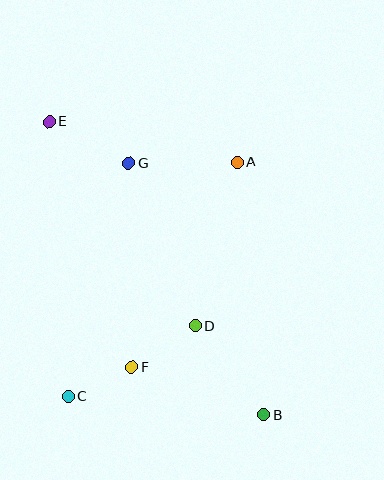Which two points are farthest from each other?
Points B and E are farthest from each other.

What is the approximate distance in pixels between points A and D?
The distance between A and D is approximately 169 pixels.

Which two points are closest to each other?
Points C and F are closest to each other.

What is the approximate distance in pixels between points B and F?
The distance between B and F is approximately 141 pixels.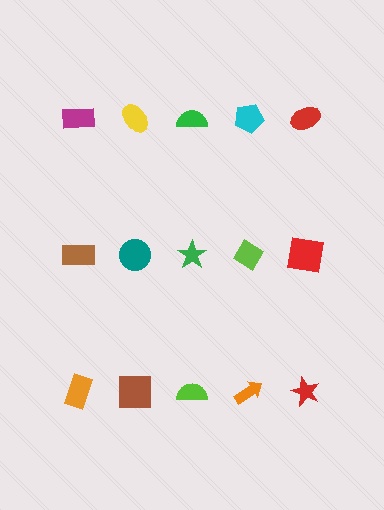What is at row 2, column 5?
A red square.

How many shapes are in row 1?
5 shapes.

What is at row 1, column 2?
A yellow ellipse.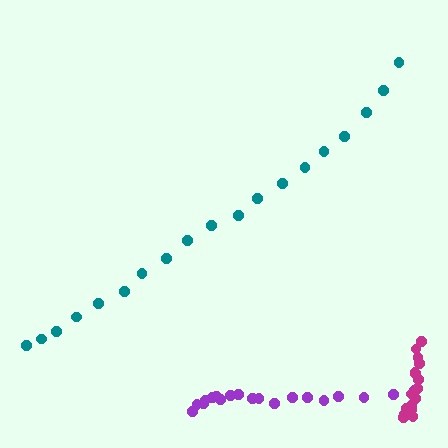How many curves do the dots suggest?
There are 3 distinct paths.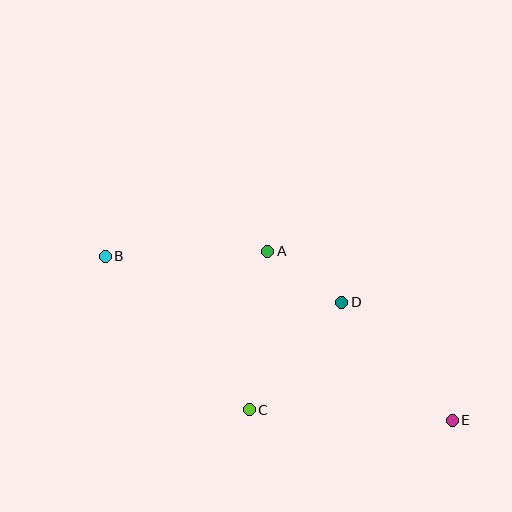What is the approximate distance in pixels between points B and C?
The distance between B and C is approximately 211 pixels.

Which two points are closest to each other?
Points A and D are closest to each other.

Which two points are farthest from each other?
Points B and E are farthest from each other.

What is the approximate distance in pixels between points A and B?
The distance between A and B is approximately 162 pixels.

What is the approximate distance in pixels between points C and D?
The distance between C and D is approximately 142 pixels.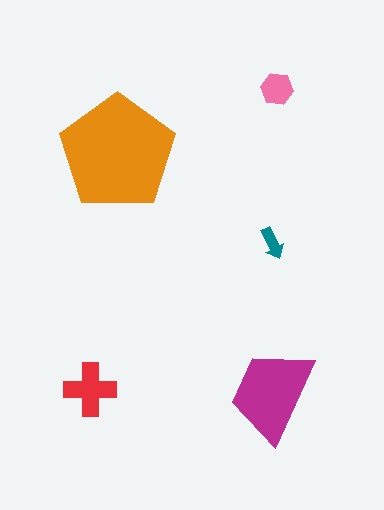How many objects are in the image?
There are 5 objects in the image.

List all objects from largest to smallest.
The orange pentagon, the magenta trapezoid, the red cross, the pink hexagon, the teal arrow.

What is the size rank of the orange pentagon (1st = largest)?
1st.